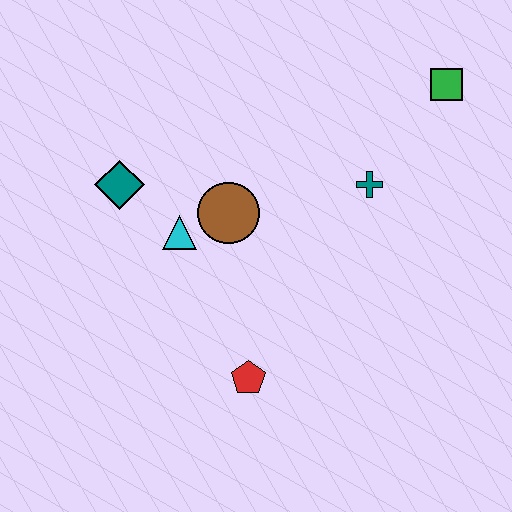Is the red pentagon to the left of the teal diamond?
No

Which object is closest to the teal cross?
The green square is closest to the teal cross.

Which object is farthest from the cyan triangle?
The green square is farthest from the cyan triangle.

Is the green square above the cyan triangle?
Yes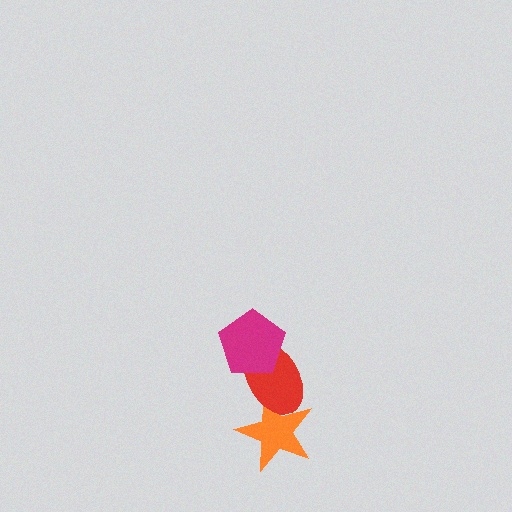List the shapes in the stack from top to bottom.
From top to bottom: the magenta pentagon, the red ellipse, the orange star.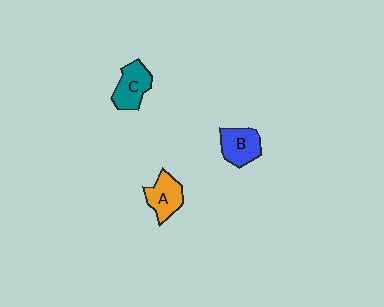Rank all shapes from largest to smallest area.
From largest to smallest: C (teal), B (blue), A (orange).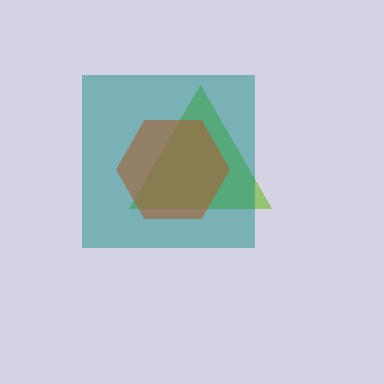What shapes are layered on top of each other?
The layered shapes are: a lime triangle, a teal square, a brown hexagon.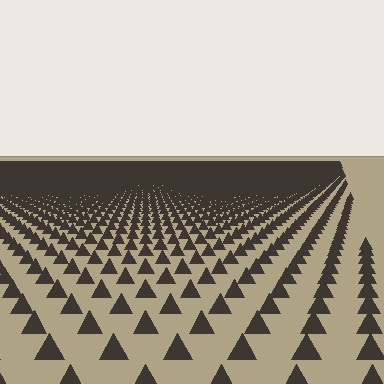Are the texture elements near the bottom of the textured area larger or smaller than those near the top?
Larger. Near the bottom, elements are closer to the viewer and appear at a bigger on-screen size.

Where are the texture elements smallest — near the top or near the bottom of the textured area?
Near the top.